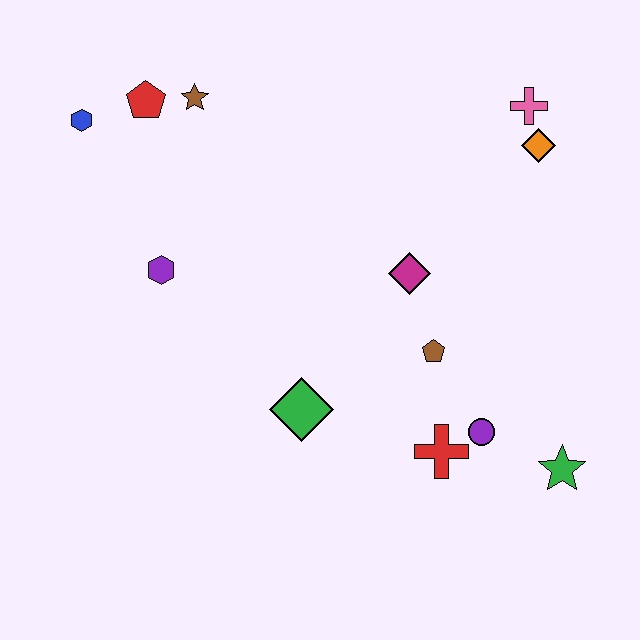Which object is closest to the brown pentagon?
The magenta diamond is closest to the brown pentagon.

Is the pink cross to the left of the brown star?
No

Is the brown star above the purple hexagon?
Yes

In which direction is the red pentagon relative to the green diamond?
The red pentagon is above the green diamond.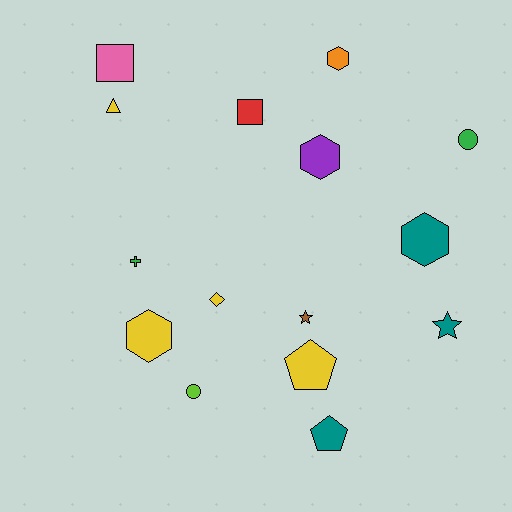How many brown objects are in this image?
There is 1 brown object.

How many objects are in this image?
There are 15 objects.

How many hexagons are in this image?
There are 4 hexagons.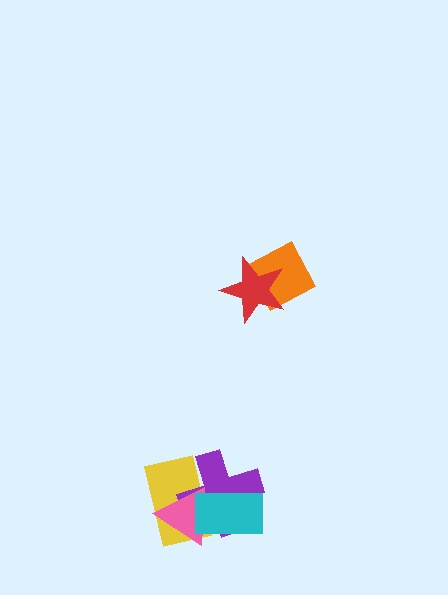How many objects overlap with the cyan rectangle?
3 objects overlap with the cyan rectangle.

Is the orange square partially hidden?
Yes, it is partially covered by another shape.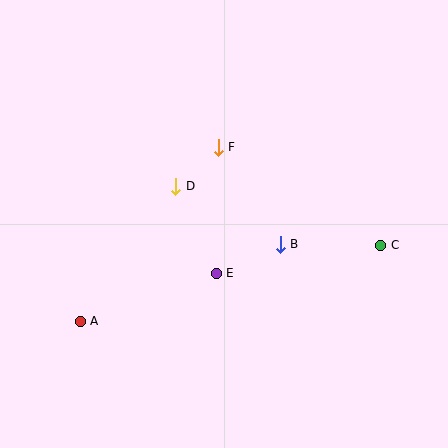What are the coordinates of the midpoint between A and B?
The midpoint between A and B is at (180, 283).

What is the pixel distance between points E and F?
The distance between E and F is 126 pixels.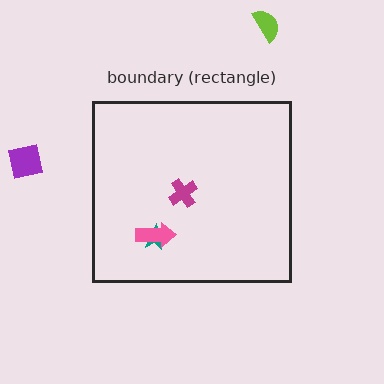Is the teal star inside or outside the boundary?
Inside.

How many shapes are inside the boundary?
3 inside, 2 outside.